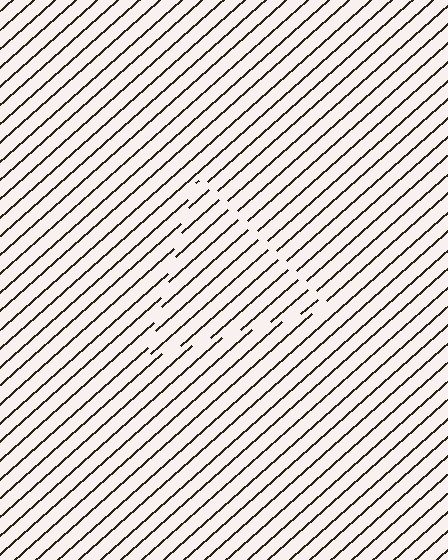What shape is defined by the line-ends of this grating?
An illusory triangle. The interior of the shape contains the same grating, shifted by half a period — the contour is defined by the phase discontinuity where line-ends from the inner and outer gratings abut.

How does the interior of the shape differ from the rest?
The interior of the shape contains the same grating, shifted by half a period — the contour is defined by the phase discontinuity where line-ends from the inner and outer gratings abut.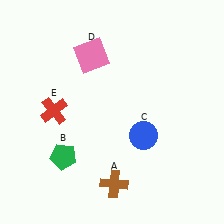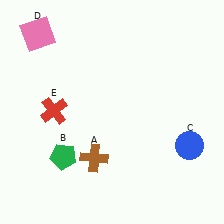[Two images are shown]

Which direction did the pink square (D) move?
The pink square (D) moved left.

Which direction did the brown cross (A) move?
The brown cross (A) moved up.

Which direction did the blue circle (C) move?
The blue circle (C) moved right.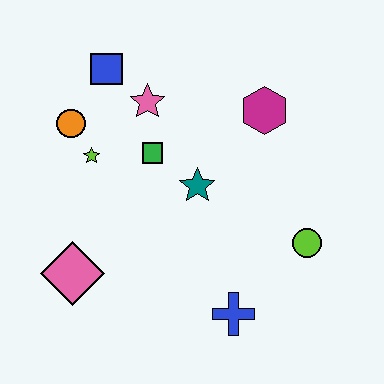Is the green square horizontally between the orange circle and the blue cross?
Yes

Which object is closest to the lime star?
The orange circle is closest to the lime star.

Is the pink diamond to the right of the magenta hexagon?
No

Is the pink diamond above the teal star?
No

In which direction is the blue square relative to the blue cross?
The blue square is above the blue cross.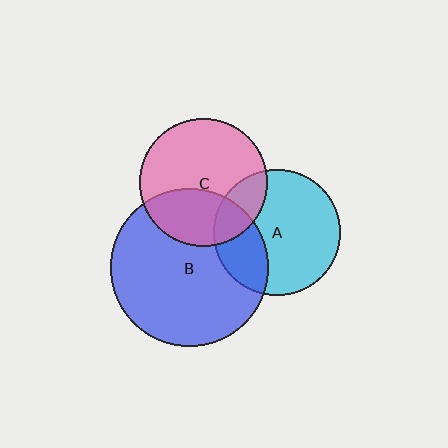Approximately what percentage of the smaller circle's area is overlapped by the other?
Approximately 30%.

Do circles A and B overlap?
Yes.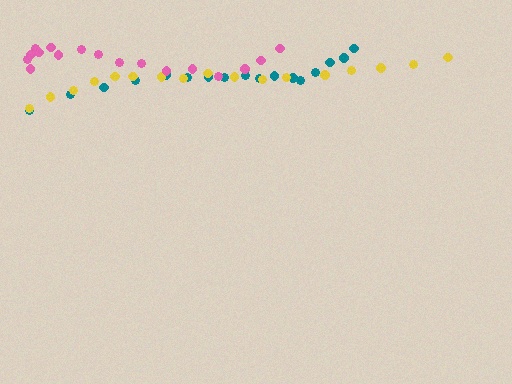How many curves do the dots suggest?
There are 3 distinct paths.